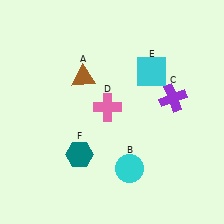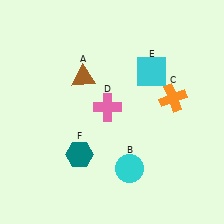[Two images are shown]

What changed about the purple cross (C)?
In Image 1, C is purple. In Image 2, it changed to orange.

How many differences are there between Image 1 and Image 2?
There is 1 difference between the two images.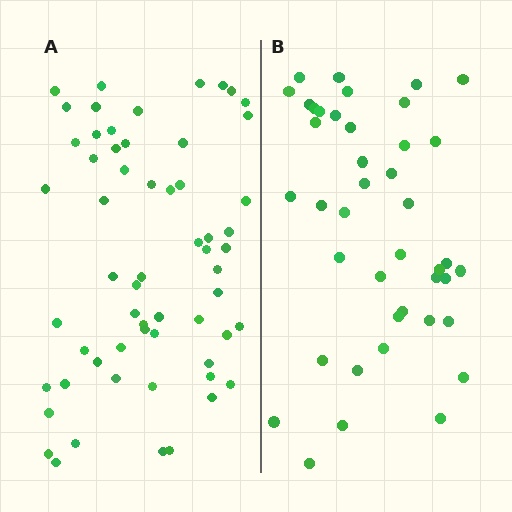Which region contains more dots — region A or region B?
Region A (the left region) has more dots.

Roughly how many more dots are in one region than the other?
Region A has approximately 20 more dots than region B.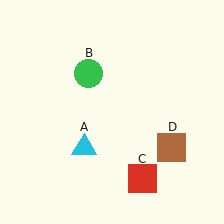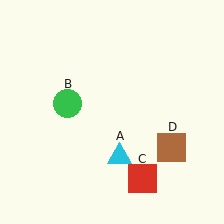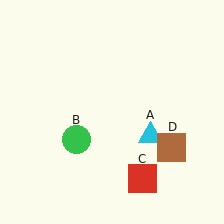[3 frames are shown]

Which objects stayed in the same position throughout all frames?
Red square (object C) and brown square (object D) remained stationary.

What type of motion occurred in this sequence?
The cyan triangle (object A), green circle (object B) rotated counterclockwise around the center of the scene.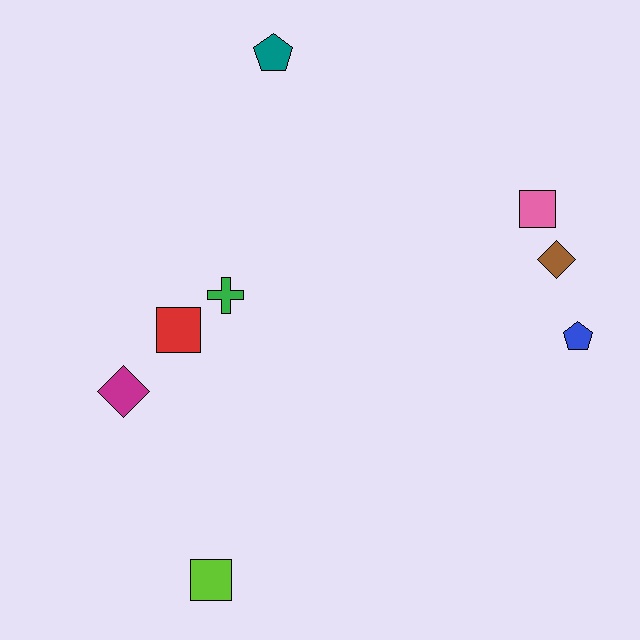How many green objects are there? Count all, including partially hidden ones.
There is 1 green object.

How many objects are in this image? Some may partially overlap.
There are 8 objects.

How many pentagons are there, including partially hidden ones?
There are 2 pentagons.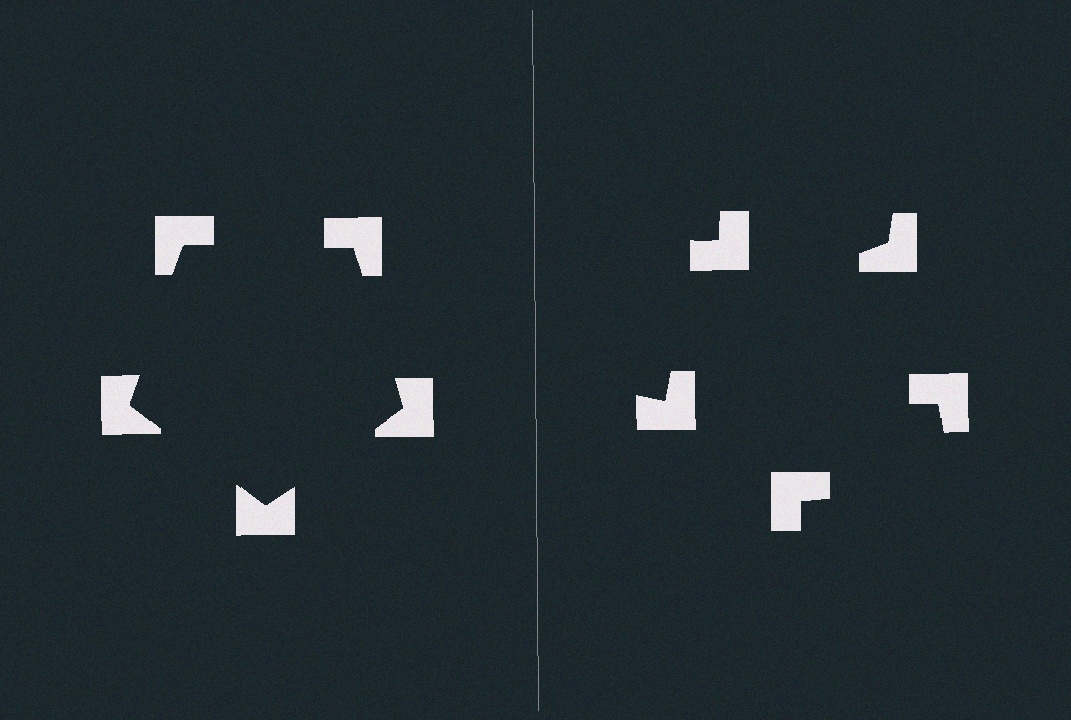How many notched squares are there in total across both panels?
10 — 5 on each side.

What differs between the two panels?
The notched squares are positioned identically on both sides; only the wedge orientations differ. On the left they align to a pentagon; on the right they are misaligned.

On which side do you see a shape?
An illusory pentagon appears on the left side. On the right side the wedge cuts are rotated, so no coherent shape forms.